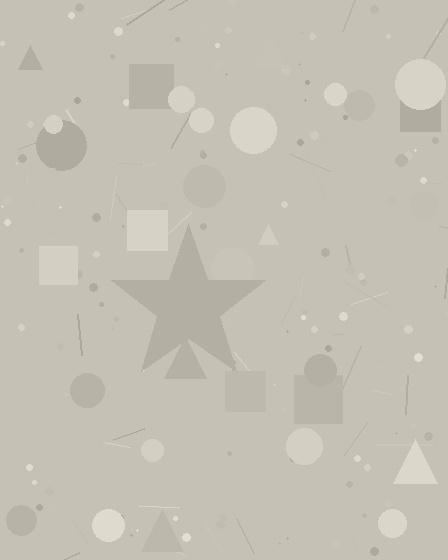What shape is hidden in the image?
A star is hidden in the image.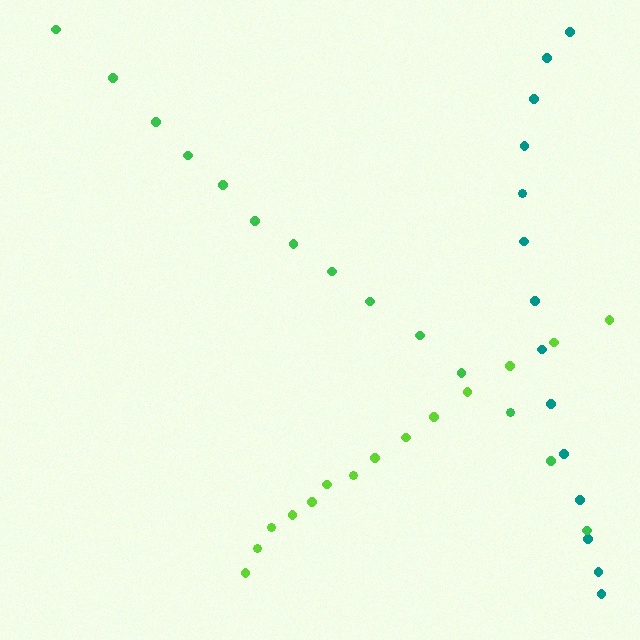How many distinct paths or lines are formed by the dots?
There are 3 distinct paths.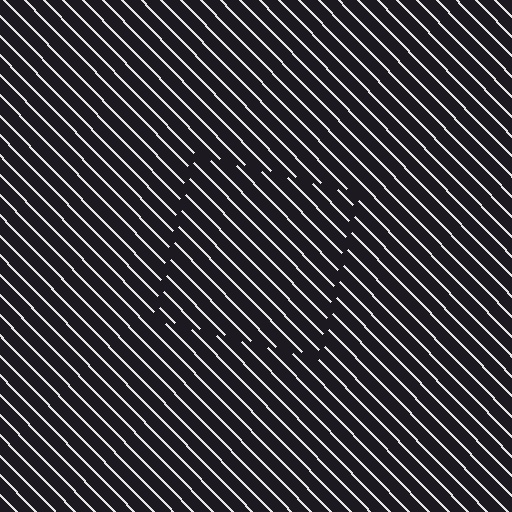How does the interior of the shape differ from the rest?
The interior of the shape contains the same grating, shifted by half a period — the contour is defined by the phase discontinuity where line-ends from the inner and outer gratings abut.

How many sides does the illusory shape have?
4 sides — the line-ends trace a square.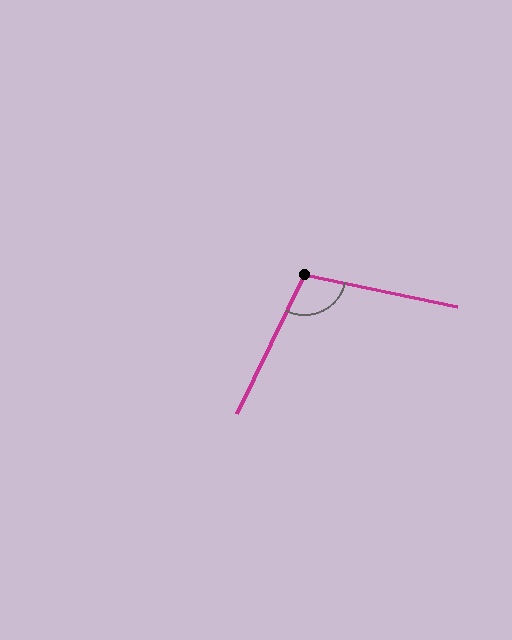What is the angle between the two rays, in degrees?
Approximately 104 degrees.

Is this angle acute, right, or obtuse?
It is obtuse.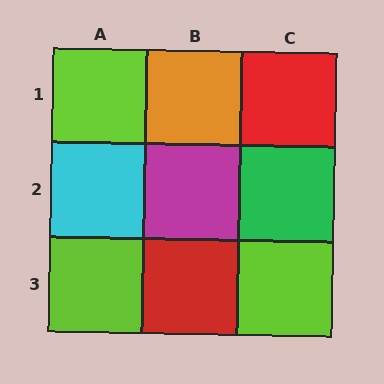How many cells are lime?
3 cells are lime.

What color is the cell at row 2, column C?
Green.